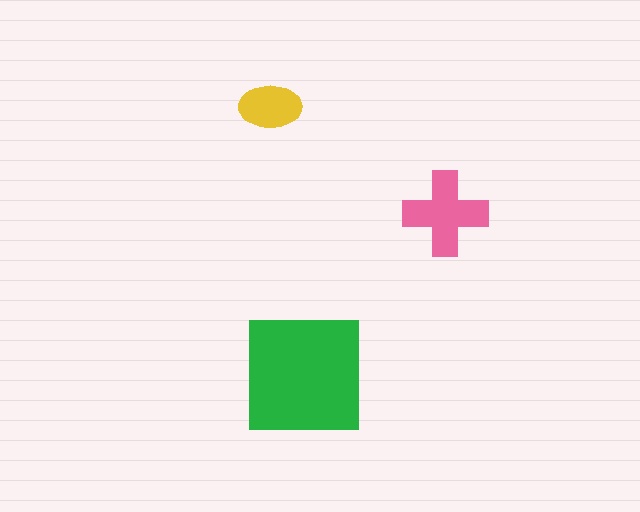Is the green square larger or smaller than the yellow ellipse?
Larger.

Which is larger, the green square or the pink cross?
The green square.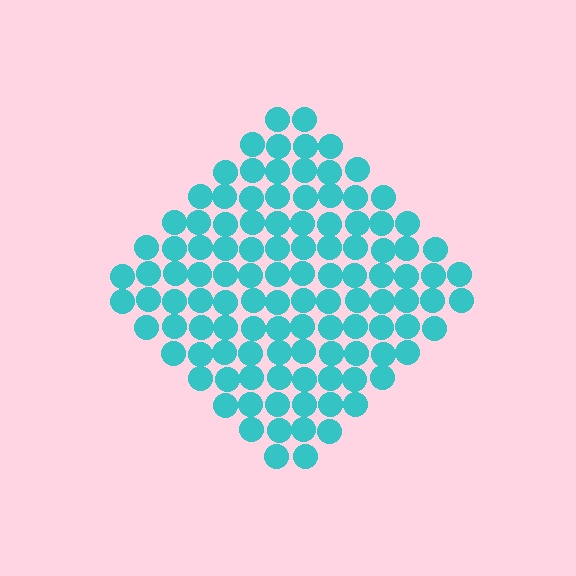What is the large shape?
The large shape is a diamond.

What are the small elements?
The small elements are circles.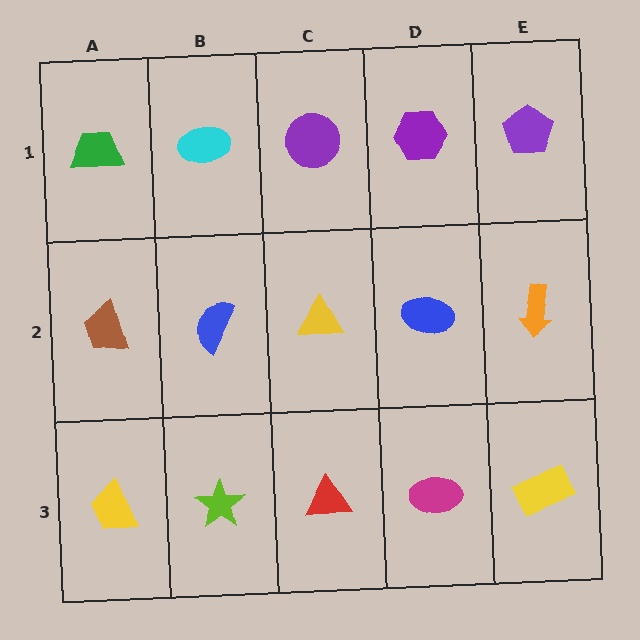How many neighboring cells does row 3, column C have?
3.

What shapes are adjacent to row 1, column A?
A brown trapezoid (row 2, column A), a cyan ellipse (row 1, column B).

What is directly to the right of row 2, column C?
A blue ellipse.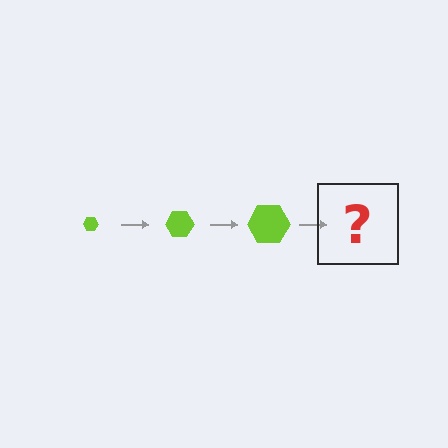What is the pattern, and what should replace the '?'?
The pattern is that the hexagon gets progressively larger each step. The '?' should be a lime hexagon, larger than the previous one.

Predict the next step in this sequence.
The next step is a lime hexagon, larger than the previous one.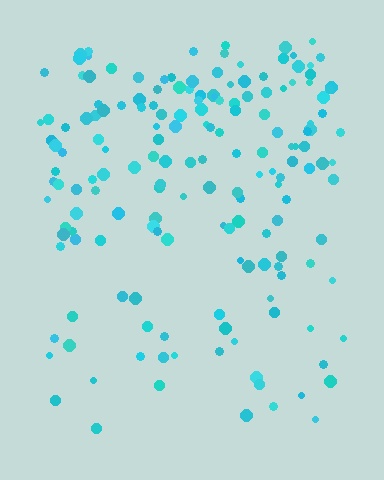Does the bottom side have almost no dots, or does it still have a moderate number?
Still a moderate number, just noticeably fewer than the top.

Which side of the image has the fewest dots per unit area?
The bottom.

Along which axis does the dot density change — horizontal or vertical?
Vertical.